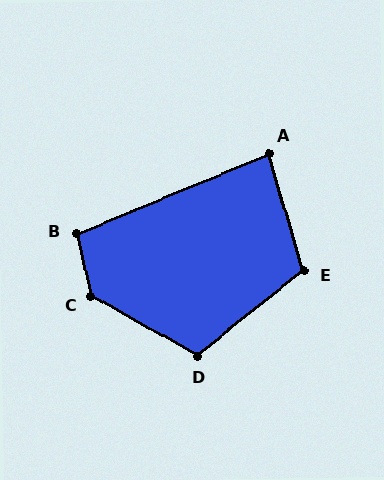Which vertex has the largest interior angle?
C, at approximately 132 degrees.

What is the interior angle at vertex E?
Approximately 112 degrees (obtuse).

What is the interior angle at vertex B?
Approximately 100 degrees (obtuse).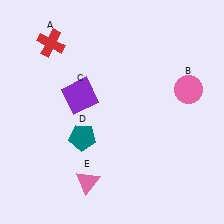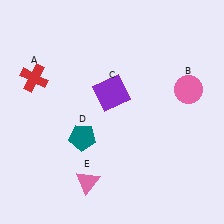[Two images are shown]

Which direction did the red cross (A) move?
The red cross (A) moved down.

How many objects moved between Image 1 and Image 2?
2 objects moved between the two images.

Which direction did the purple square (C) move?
The purple square (C) moved right.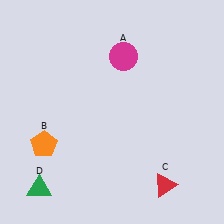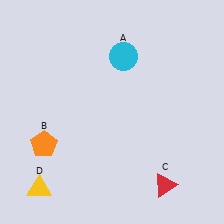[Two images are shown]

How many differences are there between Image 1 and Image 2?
There are 2 differences between the two images.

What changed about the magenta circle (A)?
In Image 1, A is magenta. In Image 2, it changed to cyan.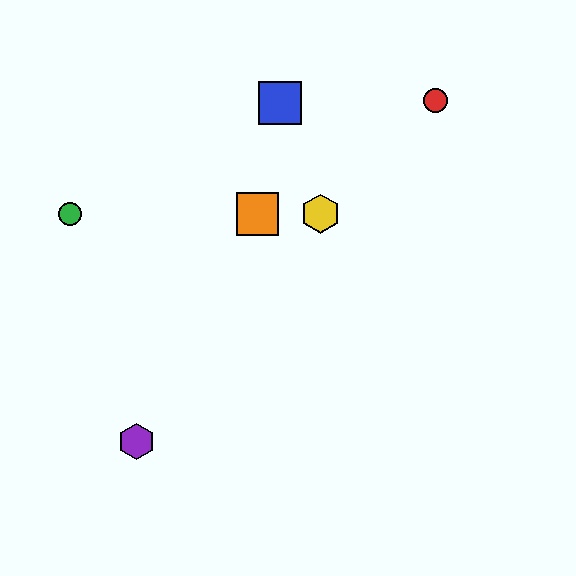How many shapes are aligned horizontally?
3 shapes (the green circle, the yellow hexagon, the orange square) are aligned horizontally.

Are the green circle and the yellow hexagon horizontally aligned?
Yes, both are at y≈214.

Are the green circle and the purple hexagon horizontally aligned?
No, the green circle is at y≈214 and the purple hexagon is at y≈442.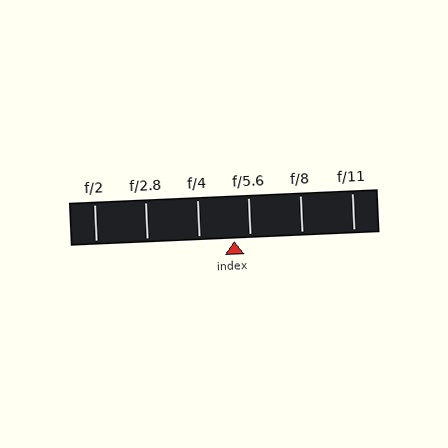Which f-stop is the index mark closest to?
The index mark is closest to f/5.6.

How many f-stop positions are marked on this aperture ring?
There are 6 f-stop positions marked.